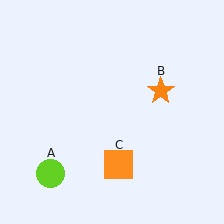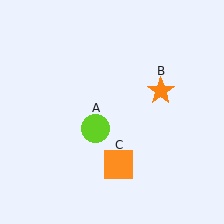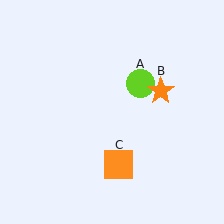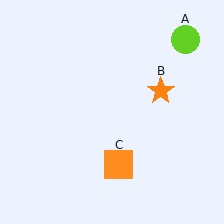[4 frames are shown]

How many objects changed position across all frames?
1 object changed position: lime circle (object A).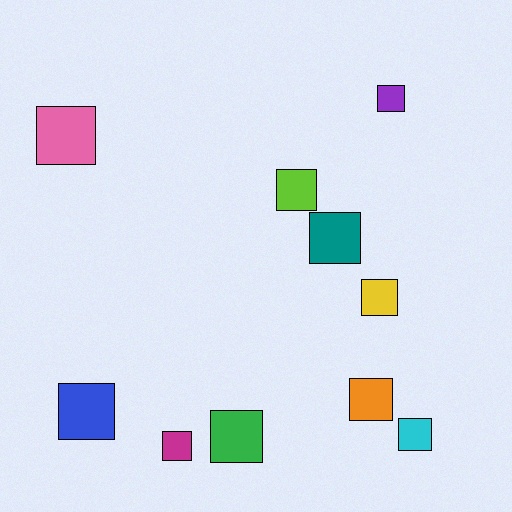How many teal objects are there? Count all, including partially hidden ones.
There is 1 teal object.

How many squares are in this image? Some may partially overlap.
There are 10 squares.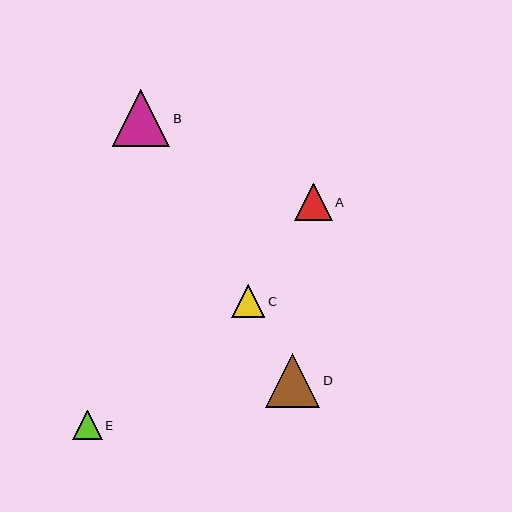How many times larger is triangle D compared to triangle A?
Triangle D is approximately 1.4 times the size of triangle A.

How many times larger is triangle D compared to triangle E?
Triangle D is approximately 1.8 times the size of triangle E.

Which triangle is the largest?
Triangle B is the largest with a size of approximately 57 pixels.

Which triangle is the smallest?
Triangle E is the smallest with a size of approximately 30 pixels.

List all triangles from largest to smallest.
From largest to smallest: B, D, A, C, E.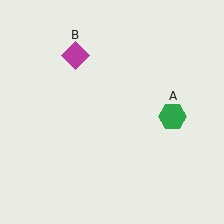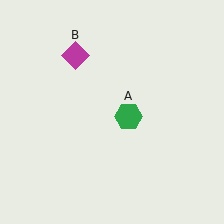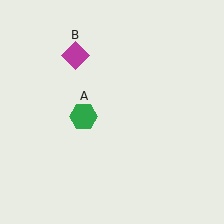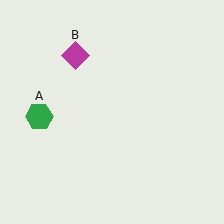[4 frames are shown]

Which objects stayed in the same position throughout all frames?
Magenta diamond (object B) remained stationary.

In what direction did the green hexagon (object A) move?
The green hexagon (object A) moved left.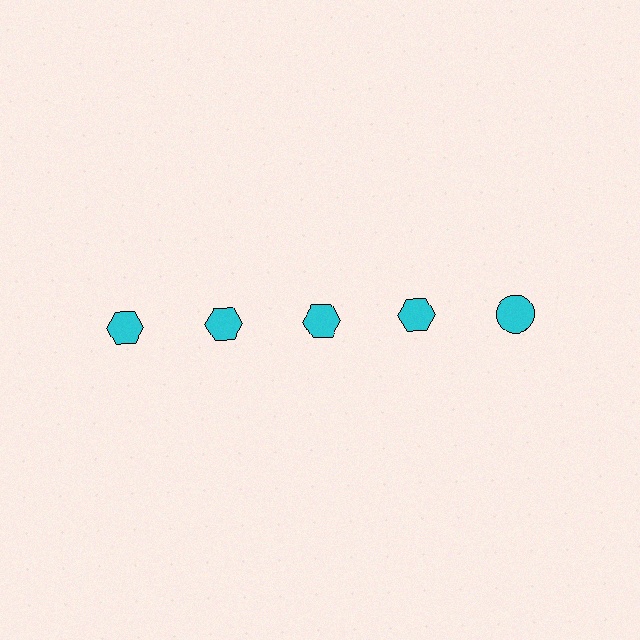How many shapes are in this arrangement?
There are 5 shapes arranged in a grid pattern.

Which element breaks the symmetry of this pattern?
The cyan circle in the top row, rightmost column breaks the symmetry. All other shapes are cyan hexagons.